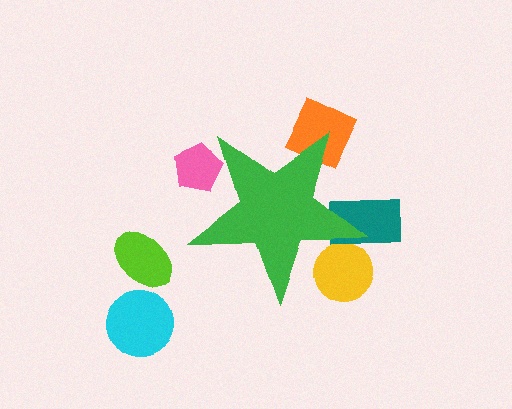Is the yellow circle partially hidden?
Yes, the yellow circle is partially hidden behind the green star.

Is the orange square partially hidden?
Yes, the orange square is partially hidden behind the green star.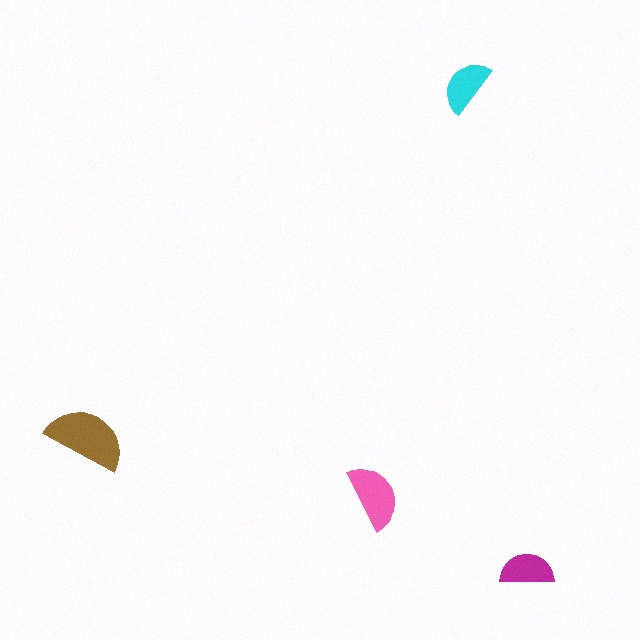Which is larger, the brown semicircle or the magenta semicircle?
The brown one.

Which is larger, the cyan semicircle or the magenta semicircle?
The cyan one.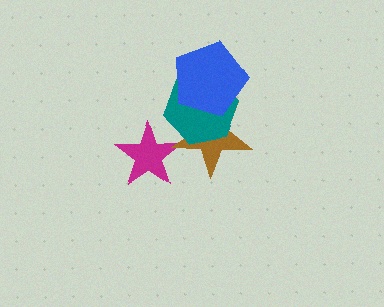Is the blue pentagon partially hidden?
No, no other shape covers it.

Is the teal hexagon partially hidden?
Yes, it is partially covered by another shape.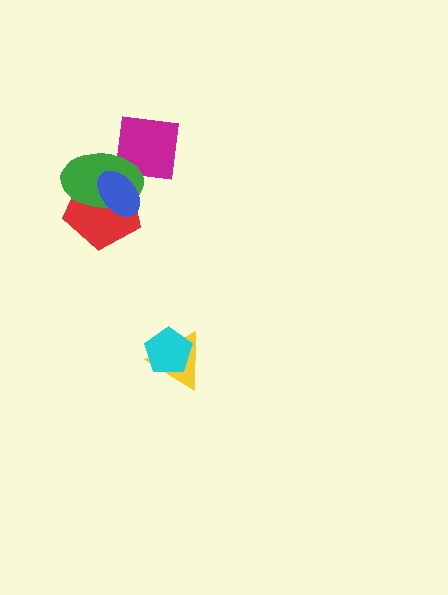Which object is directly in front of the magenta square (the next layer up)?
The green ellipse is directly in front of the magenta square.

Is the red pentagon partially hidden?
Yes, it is partially covered by another shape.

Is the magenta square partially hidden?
Yes, it is partially covered by another shape.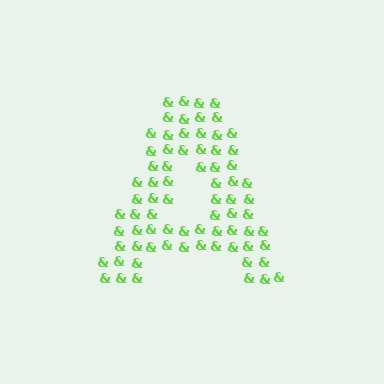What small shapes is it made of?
It is made of small ampersands.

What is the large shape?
The large shape is the letter A.